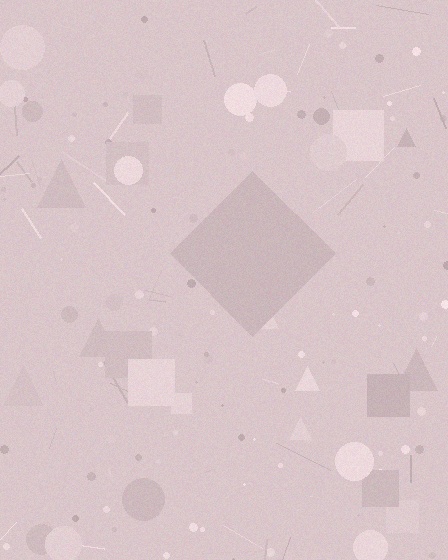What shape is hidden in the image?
A diamond is hidden in the image.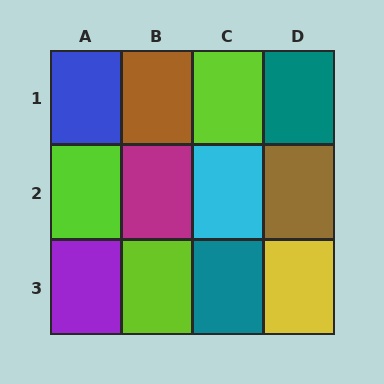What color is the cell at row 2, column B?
Magenta.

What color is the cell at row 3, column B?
Lime.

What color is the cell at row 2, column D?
Brown.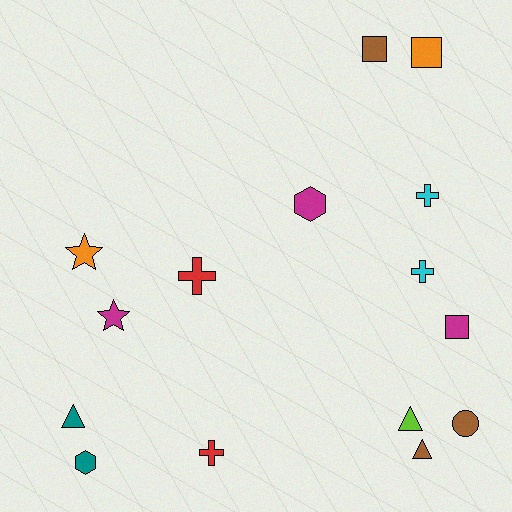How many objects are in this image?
There are 15 objects.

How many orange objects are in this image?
There are 2 orange objects.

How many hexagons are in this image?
There are 2 hexagons.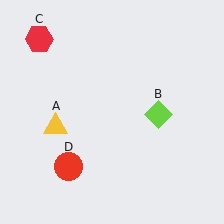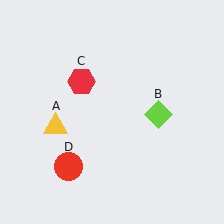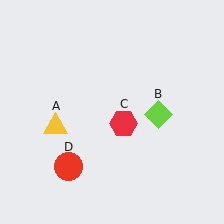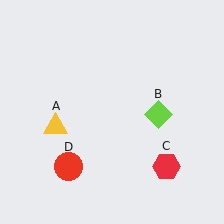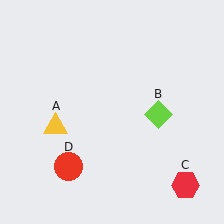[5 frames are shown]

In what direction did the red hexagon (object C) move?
The red hexagon (object C) moved down and to the right.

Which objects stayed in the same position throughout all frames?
Yellow triangle (object A) and lime diamond (object B) and red circle (object D) remained stationary.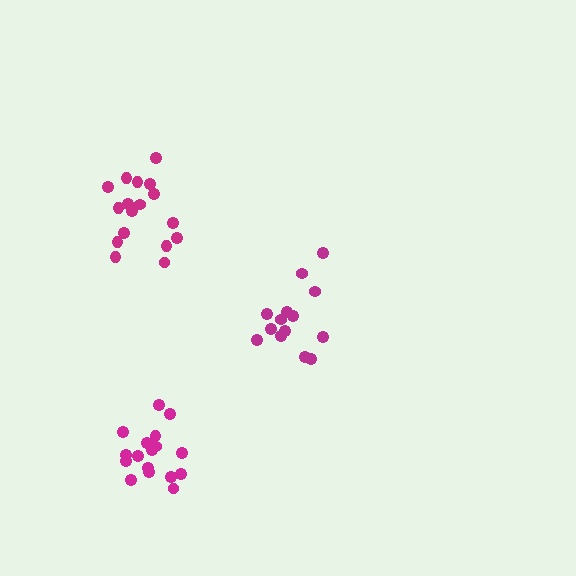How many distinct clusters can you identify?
There are 3 distinct clusters.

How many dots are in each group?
Group 1: 17 dots, Group 2: 17 dots, Group 3: 14 dots (48 total).